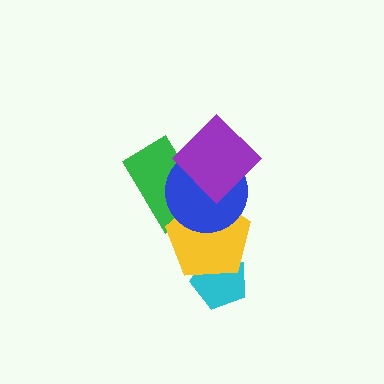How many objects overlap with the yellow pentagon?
4 objects overlap with the yellow pentagon.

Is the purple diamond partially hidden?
No, no other shape covers it.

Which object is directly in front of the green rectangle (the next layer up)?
The yellow pentagon is directly in front of the green rectangle.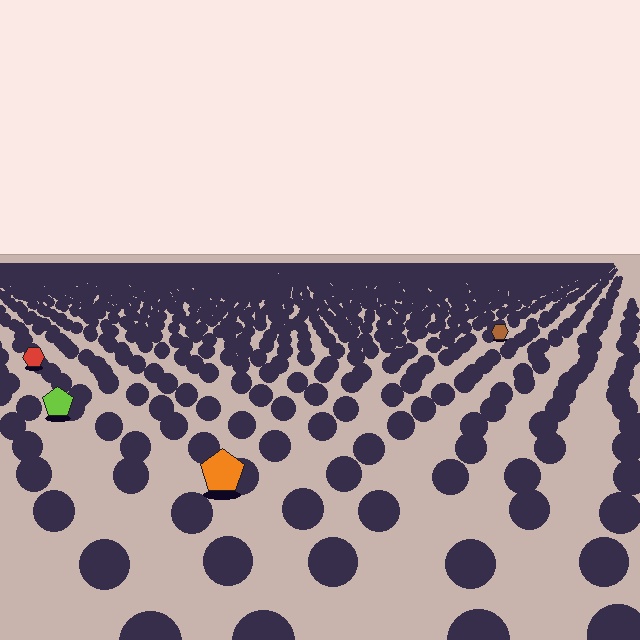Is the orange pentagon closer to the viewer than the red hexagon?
Yes. The orange pentagon is closer — you can tell from the texture gradient: the ground texture is coarser near it.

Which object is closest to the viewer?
The orange pentagon is closest. The texture marks near it are larger and more spread out.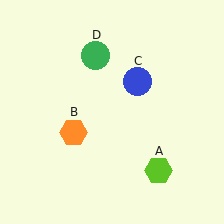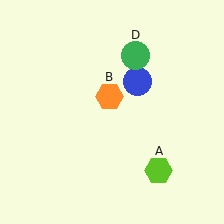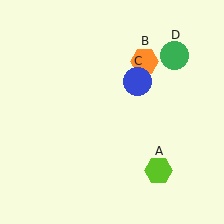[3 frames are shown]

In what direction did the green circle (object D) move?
The green circle (object D) moved right.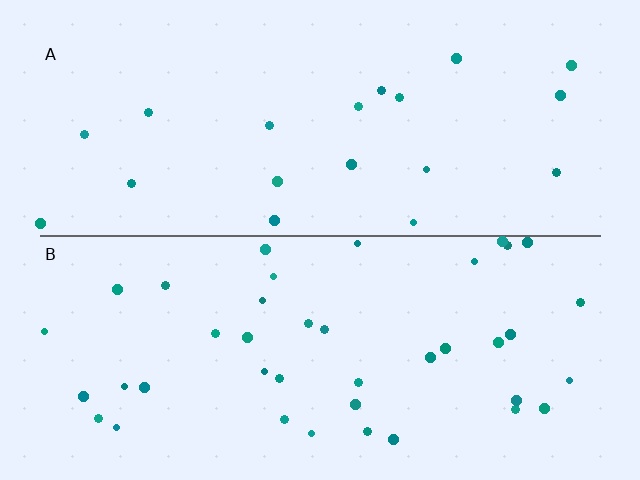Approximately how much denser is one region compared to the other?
Approximately 2.1× — region B over region A.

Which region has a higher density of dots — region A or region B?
B (the bottom).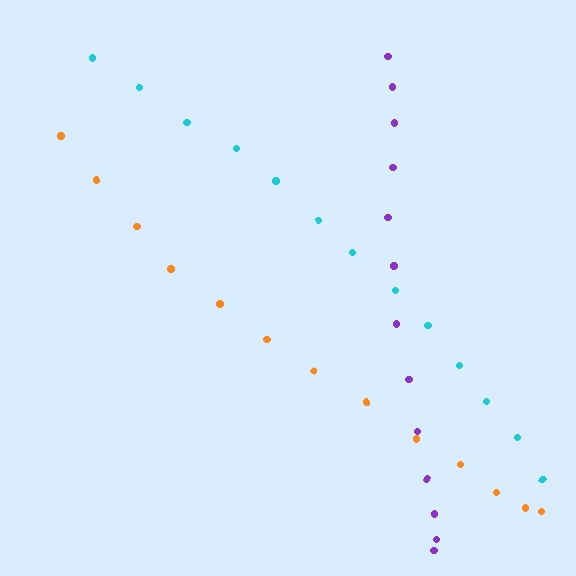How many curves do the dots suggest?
There are 3 distinct paths.